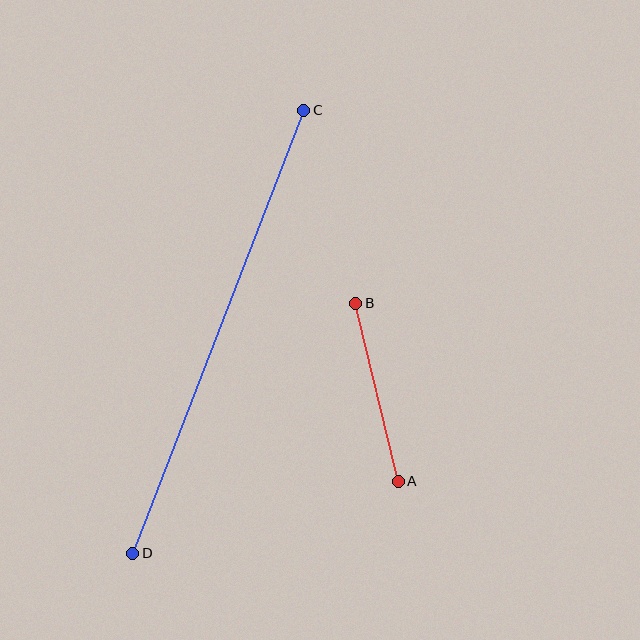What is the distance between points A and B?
The distance is approximately 183 pixels.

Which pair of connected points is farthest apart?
Points C and D are farthest apart.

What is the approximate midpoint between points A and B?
The midpoint is at approximately (377, 392) pixels.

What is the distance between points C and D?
The distance is approximately 475 pixels.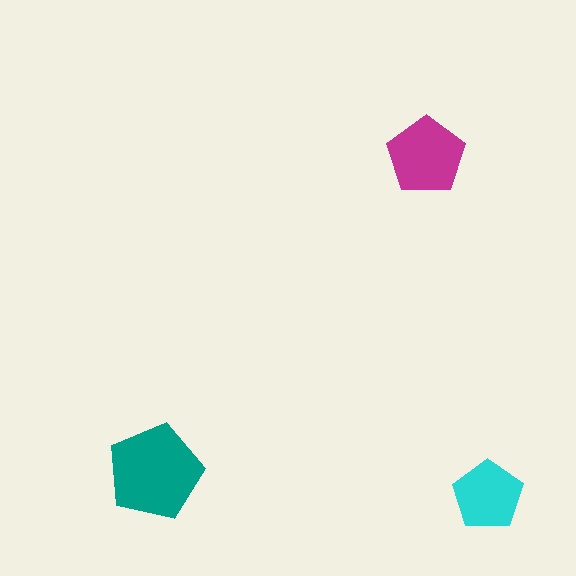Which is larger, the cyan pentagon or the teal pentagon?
The teal one.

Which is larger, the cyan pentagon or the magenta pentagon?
The magenta one.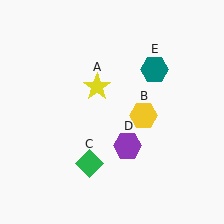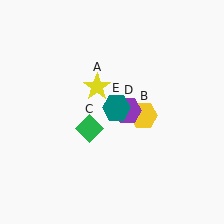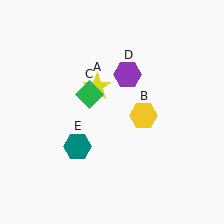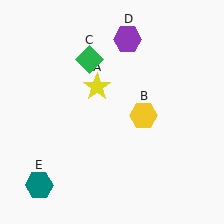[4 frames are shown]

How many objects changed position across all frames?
3 objects changed position: green diamond (object C), purple hexagon (object D), teal hexagon (object E).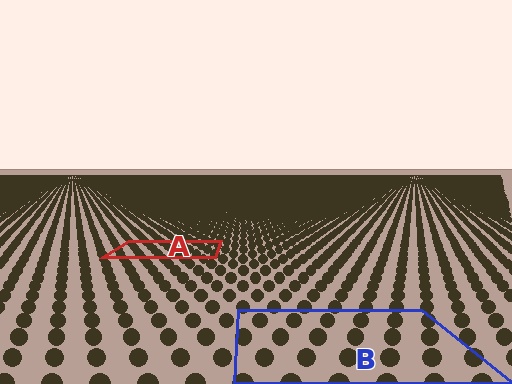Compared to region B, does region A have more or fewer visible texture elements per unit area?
Region A has more texture elements per unit area — they are packed more densely because it is farther away.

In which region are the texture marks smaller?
The texture marks are smaller in region A, because it is farther away.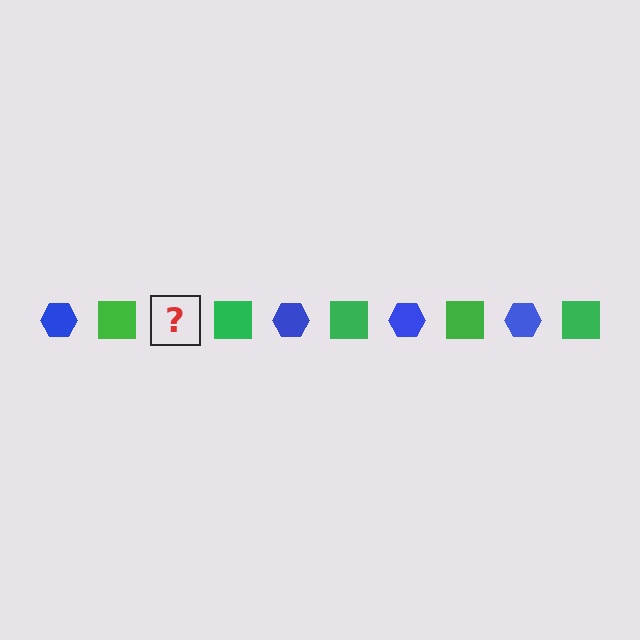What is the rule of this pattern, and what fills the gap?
The rule is that the pattern alternates between blue hexagon and green square. The gap should be filled with a blue hexagon.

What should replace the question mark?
The question mark should be replaced with a blue hexagon.